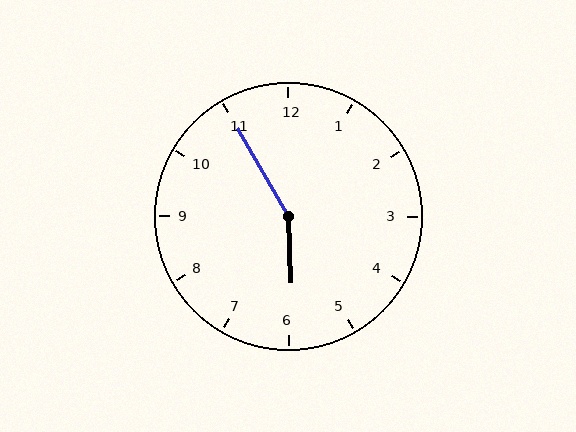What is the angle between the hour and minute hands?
Approximately 152 degrees.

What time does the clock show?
5:55.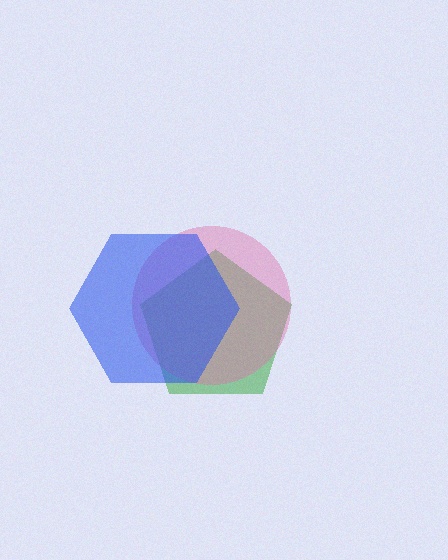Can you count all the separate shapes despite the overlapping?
Yes, there are 3 separate shapes.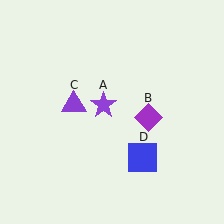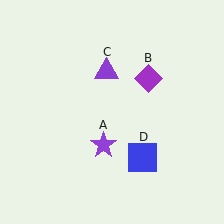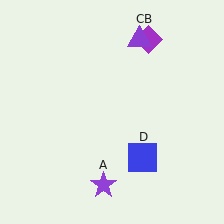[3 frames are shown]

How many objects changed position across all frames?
3 objects changed position: purple star (object A), purple diamond (object B), purple triangle (object C).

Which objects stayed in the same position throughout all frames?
Blue square (object D) remained stationary.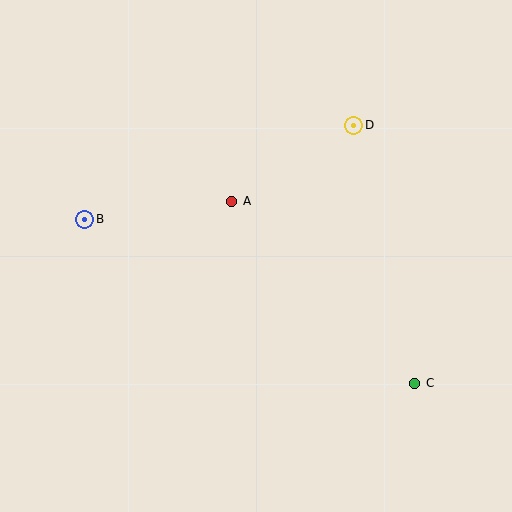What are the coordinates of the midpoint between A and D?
The midpoint between A and D is at (293, 163).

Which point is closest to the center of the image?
Point A at (232, 201) is closest to the center.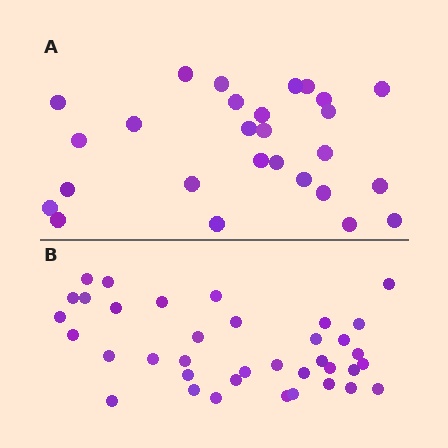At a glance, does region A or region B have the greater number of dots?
Region B (the bottom region) has more dots.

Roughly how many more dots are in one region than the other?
Region B has roughly 10 or so more dots than region A.